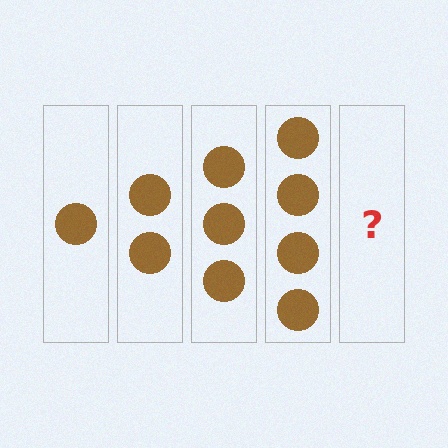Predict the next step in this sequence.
The next step is 5 circles.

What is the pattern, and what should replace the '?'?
The pattern is that each step adds one more circle. The '?' should be 5 circles.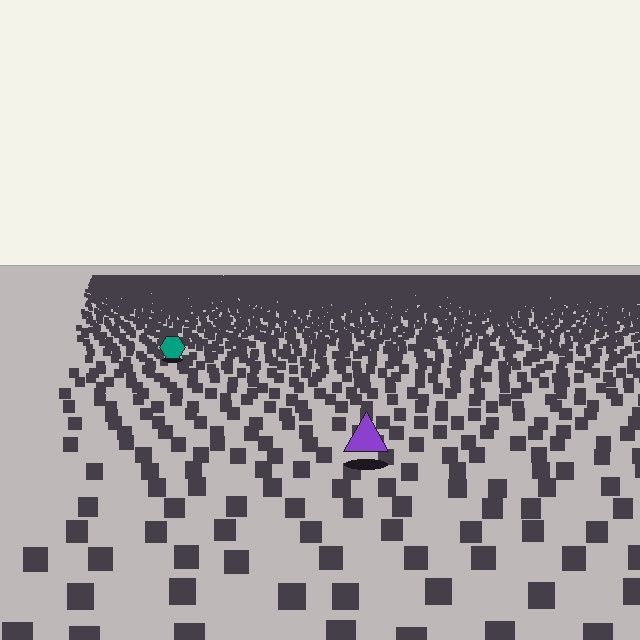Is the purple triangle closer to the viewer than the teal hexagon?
Yes. The purple triangle is closer — you can tell from the texture gradient: the ground texture is coarser near it.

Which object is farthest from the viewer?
The teal hexagon is farthest from the viewer. It appears smaller and the ground texture around it is denser.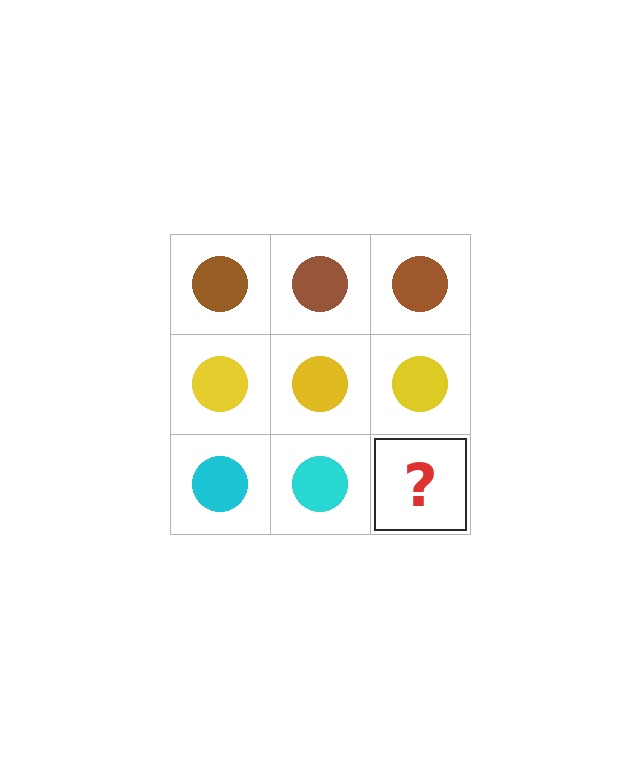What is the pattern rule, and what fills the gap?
The rule is that each row has a consistent color. The gap should be filled with a cyan circle.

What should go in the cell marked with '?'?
The missing cell should contain a cyan circle.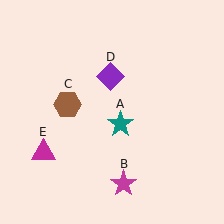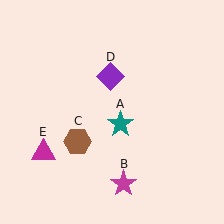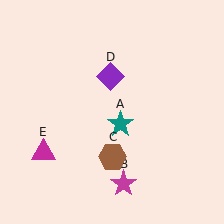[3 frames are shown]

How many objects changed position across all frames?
1 object changed position: brown hexagon (object C).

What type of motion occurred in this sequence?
The brown hexagon (object C) rotated counterclockwise around the center of the scene.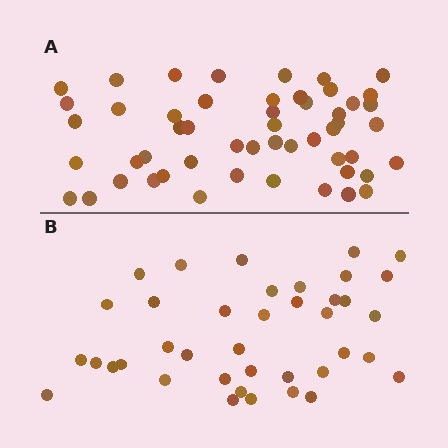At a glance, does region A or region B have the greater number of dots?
Region A (the top region) has more dots.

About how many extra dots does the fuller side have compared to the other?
Region A has approximately 15 more dots than region B.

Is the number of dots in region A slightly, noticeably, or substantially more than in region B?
Region A has noticeably more, but not dramatically so. The ratio is roughly 1.3 to 1.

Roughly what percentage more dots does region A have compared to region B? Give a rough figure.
About 35% more.